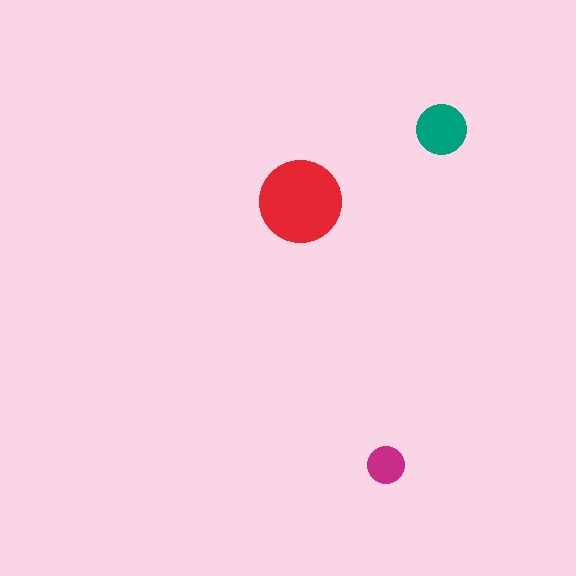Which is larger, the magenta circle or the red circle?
The red one.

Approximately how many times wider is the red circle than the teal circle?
About 1.5 times wider.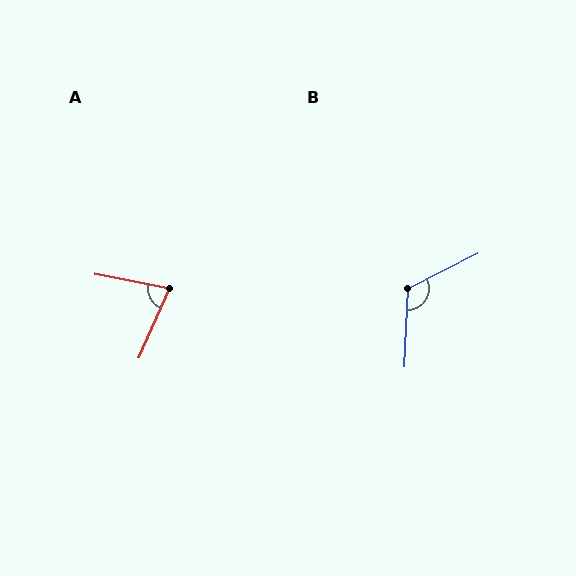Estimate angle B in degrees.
Approximately 120 degrees.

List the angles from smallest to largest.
A (77°), B (120°).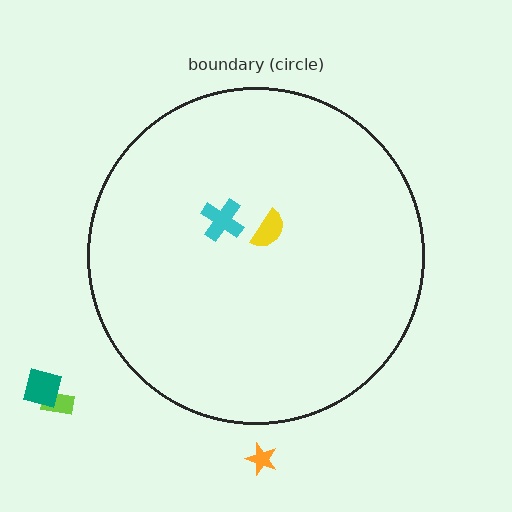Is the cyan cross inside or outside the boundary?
Inside.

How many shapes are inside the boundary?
2 inside, 3 outside.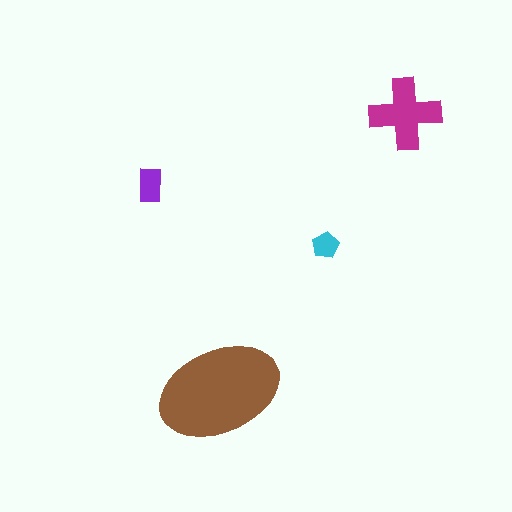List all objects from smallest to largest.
The cyan pentagon, the purple rectangle, the magenta cross, the brown ellipse.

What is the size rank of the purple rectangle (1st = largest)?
3rd.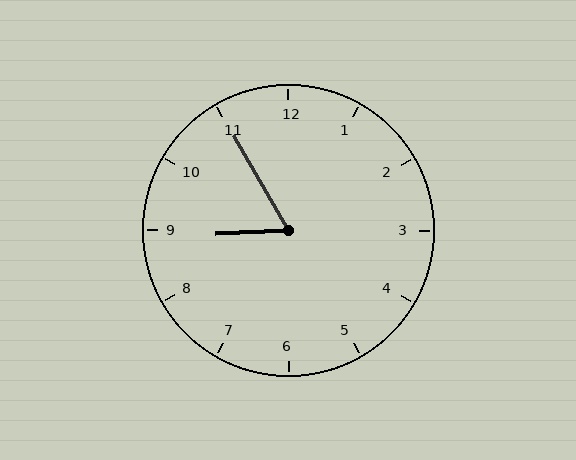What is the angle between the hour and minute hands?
Approximately 62 degrees.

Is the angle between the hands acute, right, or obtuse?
It is acute.